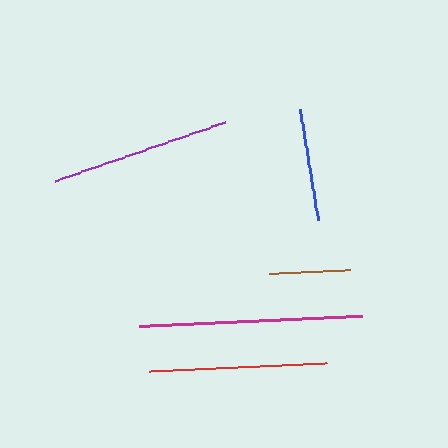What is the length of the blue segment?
The blue segment is approximately 112 pixels long.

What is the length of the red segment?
The red segment is approximately 178 pixels long.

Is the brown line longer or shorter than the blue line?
The blue line is longer than the brown line.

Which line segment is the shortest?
The brown line is the shortest at approximately 81 pixels.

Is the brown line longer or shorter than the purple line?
The purple line is longer than the brown line.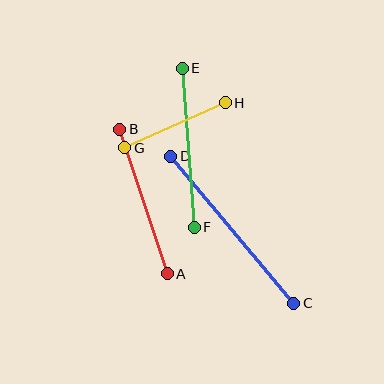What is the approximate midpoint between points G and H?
The midpoint is at approximately (175, 125) pixels.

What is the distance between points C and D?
The distance is approximately 191 pixels.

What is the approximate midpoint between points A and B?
The midpoint is at approximately (144, 201) pixels.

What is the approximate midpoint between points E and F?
The midpoint is at approximately (188, 148) pixels.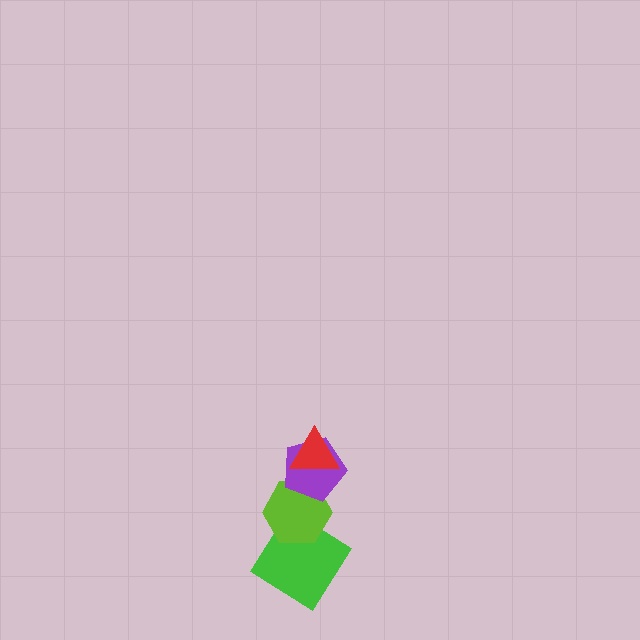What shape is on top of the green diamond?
The lime hexagon is on top of the green diamond.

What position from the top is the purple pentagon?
The purple pentagon is 2nd from the top.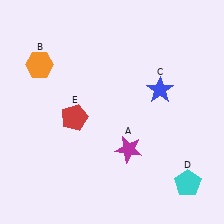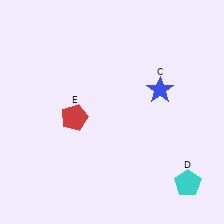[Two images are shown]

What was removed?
The magenta star (A), the orange hexagon (B) were removed in Image 2.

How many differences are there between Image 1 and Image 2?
There are 2 differences between the two images.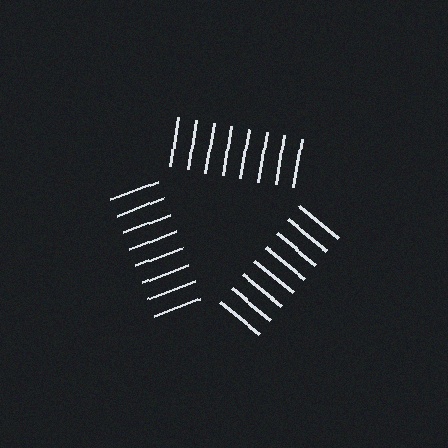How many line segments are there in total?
24 — 8 along each of the 3 edges.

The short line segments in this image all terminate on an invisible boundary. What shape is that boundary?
An illusory triangle — the line segments terminate on its edges but no continuous stroke is drawn.